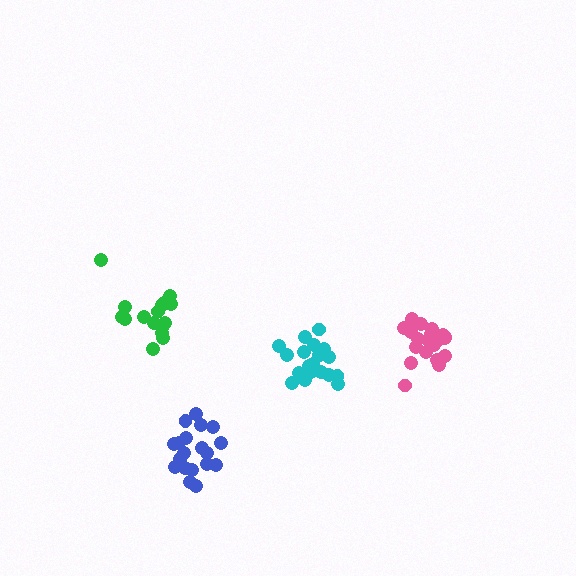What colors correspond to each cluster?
The clusters are colored: cyan, pink, blue, green.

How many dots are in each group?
Group 1: 21 dots, Group 2: 20 dots, Group 3: 19 dots, Group 4: 16 dots (76 total).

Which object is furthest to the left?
The green cluster is leftmost.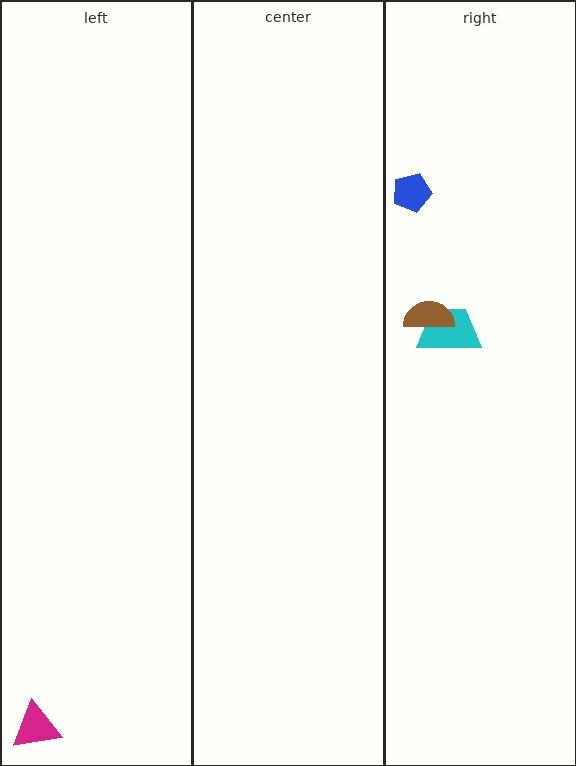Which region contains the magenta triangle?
The left region.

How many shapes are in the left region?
1.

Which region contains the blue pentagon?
The right region.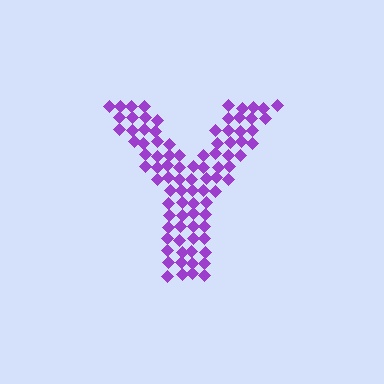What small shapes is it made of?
It is made of small diamonds.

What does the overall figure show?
The overall figure shows the letter Y.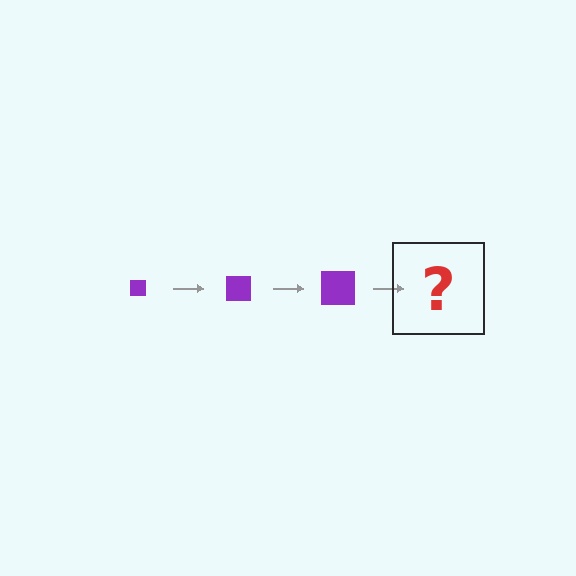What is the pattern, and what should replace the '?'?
The pattern is that the square gets progressively larger each step. The '?' should be a purple square, larger than the previous one.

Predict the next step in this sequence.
The next step is a purple square, larger than the previous one.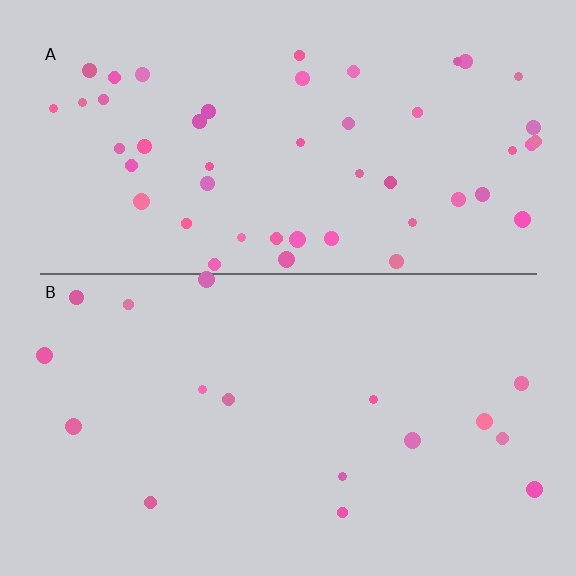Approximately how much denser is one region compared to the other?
Approximately 2.9× — region A over region B.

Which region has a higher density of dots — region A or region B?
A (the top).